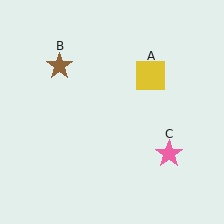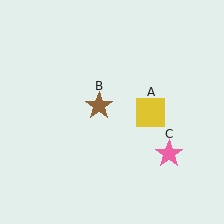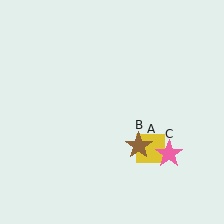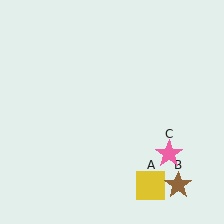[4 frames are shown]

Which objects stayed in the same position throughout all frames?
Pink star (object C) remained stationary.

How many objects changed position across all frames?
2 objects changed position: yellow square (object A), brown star (object B).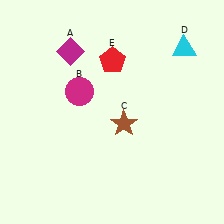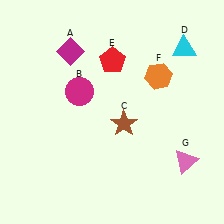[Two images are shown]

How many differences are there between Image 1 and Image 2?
There are 2 differences between the two images.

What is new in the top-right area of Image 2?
An orange hexagon (F) was added in the top-right area of Image 2.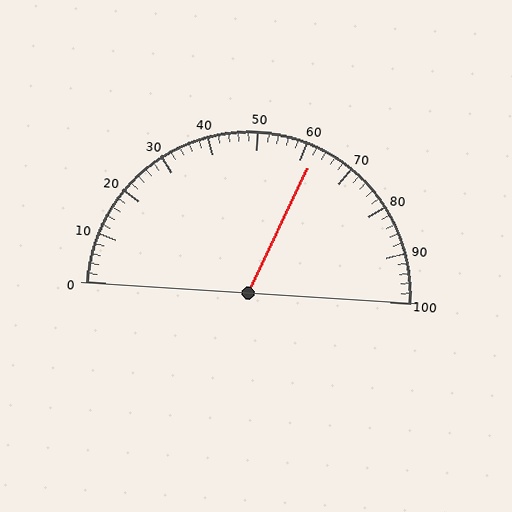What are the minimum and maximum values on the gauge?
The gauge ranges from 0 to 100.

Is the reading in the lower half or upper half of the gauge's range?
The reading is in the upper half of the range (0 to 100).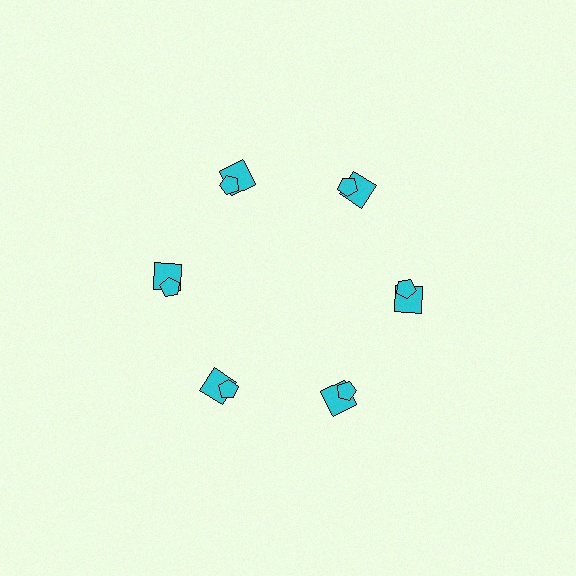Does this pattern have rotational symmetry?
Yes, this pattern has 6-fold rotational symmetry. It looks the same after rotating 60 degrees around the center.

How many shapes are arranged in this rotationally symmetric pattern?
There are 12 shapes, arranged in 6 groups of 2.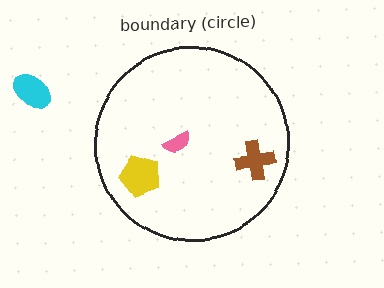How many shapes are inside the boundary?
3 inside, 1 outside.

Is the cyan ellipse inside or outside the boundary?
Outside.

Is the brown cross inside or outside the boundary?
Inside.